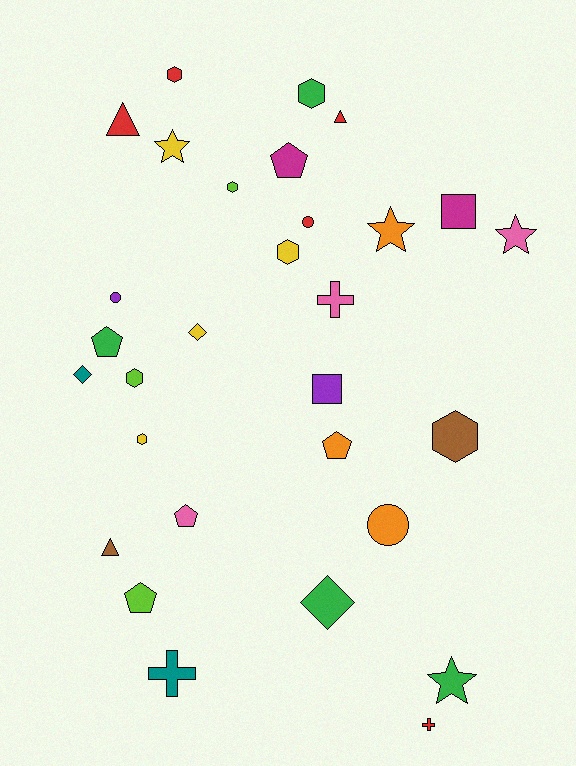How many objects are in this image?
There are 30 objects.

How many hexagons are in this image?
There are 7 hexagons.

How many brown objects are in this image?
There are 2 brown objects.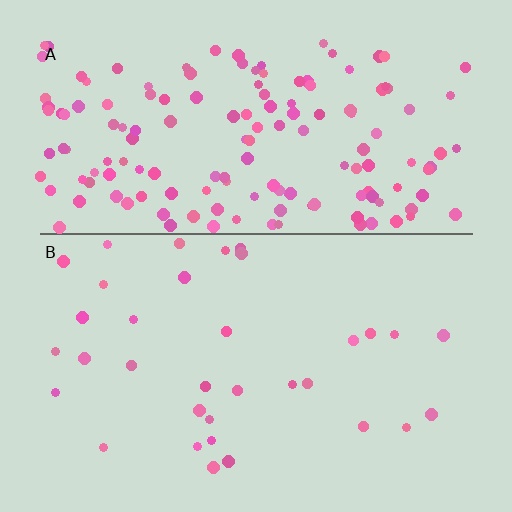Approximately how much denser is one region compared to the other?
Approximately 4.5× — region A over region B.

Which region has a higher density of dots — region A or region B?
A (the top).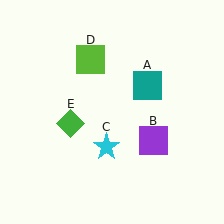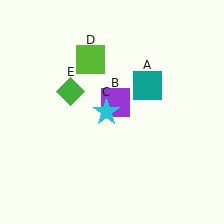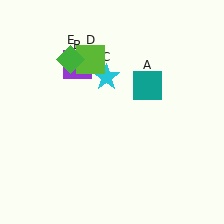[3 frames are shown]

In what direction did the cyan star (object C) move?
The cyan star (object C) moved up.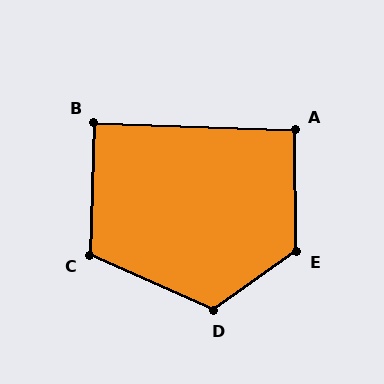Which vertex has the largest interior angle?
E, at approximately 125 degrees.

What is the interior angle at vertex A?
Approximately 93 degrees (approximately right).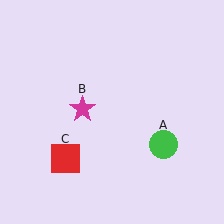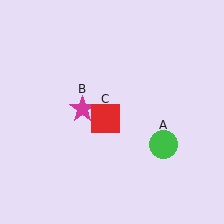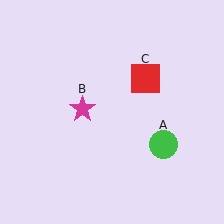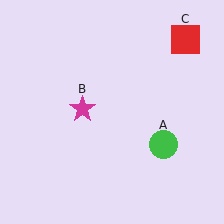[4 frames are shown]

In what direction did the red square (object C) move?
The red square (object C) moved up and to the right.